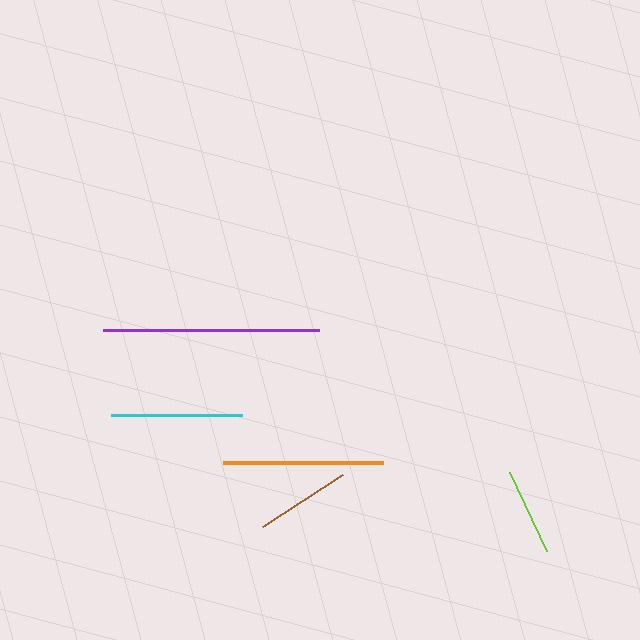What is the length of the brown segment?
The brown segment is approximately 95 pixels long.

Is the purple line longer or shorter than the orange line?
The purple line is longer than the orange line.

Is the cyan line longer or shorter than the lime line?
The cyan line is longer than the lime line.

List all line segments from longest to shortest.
From longest to shortest: purple, orange, cyan, brown, lime.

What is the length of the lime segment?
The lime segment is approximately 87 pixels long.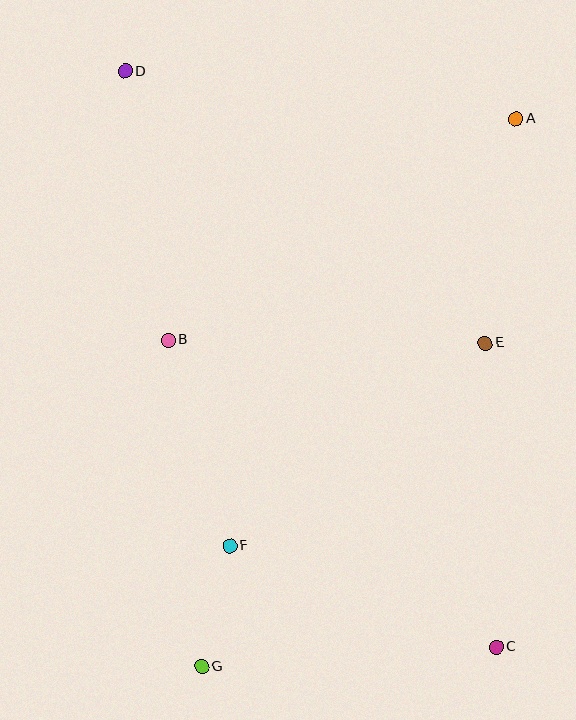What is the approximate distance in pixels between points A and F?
The distance between A and F is approximately 514 pixels.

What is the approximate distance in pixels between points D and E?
The distance between D and E is approximately 451 pixels.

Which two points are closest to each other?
Points F and G are closest to each other.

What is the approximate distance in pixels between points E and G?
The distance between E and G is approximately 430 pixels.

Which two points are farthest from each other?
Points C and D are farthest from each other.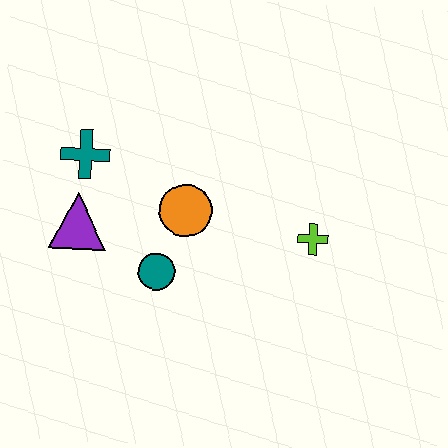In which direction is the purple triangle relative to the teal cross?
The purple triangle is below the teal cross.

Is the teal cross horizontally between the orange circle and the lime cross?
No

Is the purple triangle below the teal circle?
No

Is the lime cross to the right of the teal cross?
Yes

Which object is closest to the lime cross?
The orange circle is closest to the lime cross.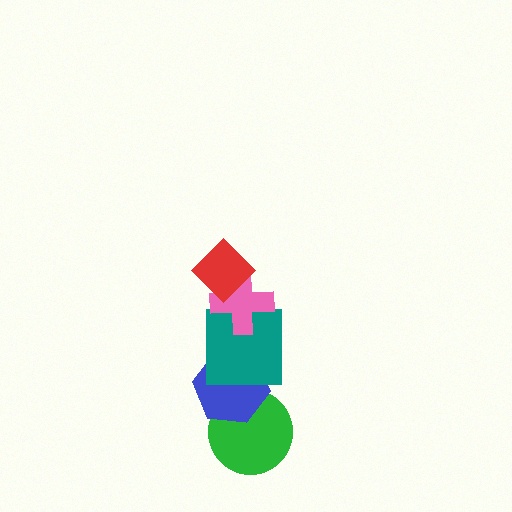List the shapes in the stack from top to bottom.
From top to bottom: the red diamond, the pink cross, the teal square, the blue hexagon, the green circle.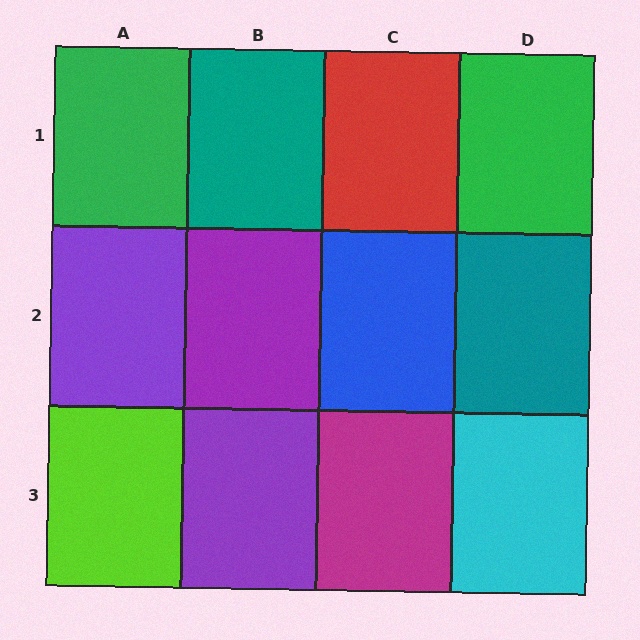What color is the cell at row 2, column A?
Purple.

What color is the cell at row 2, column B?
Purple.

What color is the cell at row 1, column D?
Green.